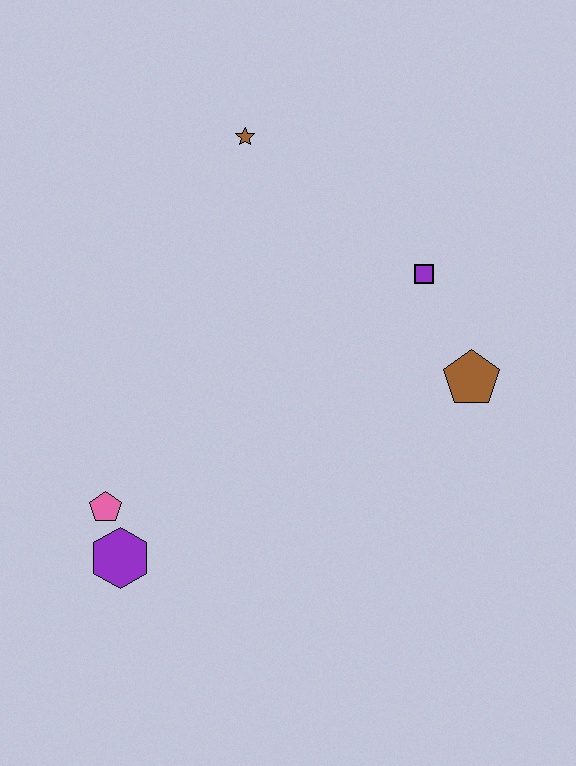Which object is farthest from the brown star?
The purple hexagon is farthest from the brown star.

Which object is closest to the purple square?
The brown pentagon is closest to the purple square.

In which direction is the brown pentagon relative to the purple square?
The brown pentagon is below the purple square.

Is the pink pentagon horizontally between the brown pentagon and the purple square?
No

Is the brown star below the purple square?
No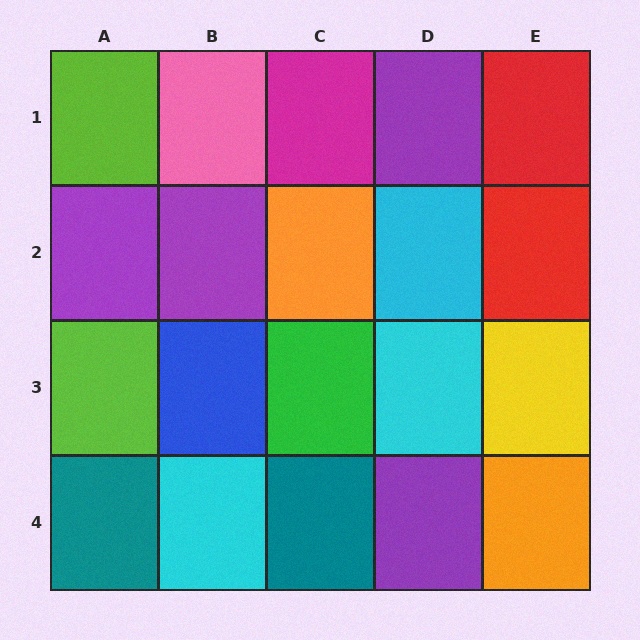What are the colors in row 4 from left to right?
Teal, cyan, teal, purple, orange.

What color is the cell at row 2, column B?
Purple.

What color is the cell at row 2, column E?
Red.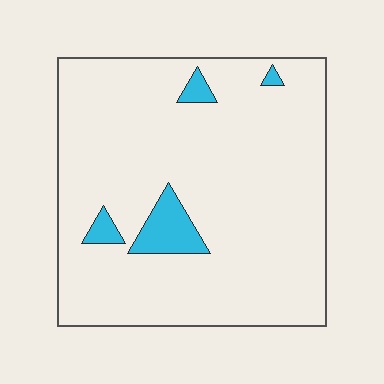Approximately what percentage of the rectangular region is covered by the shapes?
Approximately 5%.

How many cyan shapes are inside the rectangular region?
4.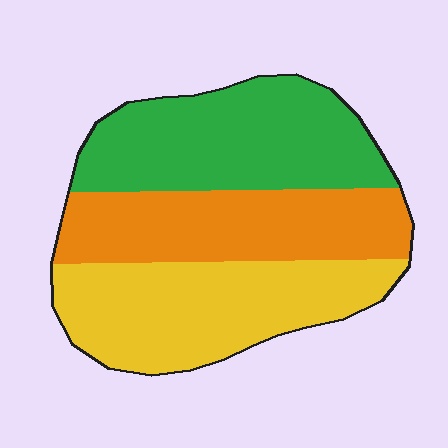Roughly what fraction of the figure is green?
Green takes up about one third (1/3) of the figure.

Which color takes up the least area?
Orange, at roughly 30%.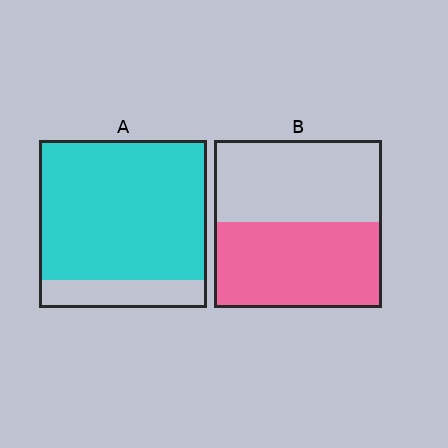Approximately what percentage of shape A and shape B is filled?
A is approximately 85% and B is approximately 50%.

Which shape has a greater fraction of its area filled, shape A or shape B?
Shape A.